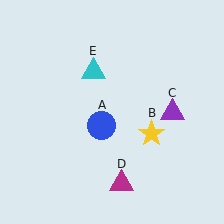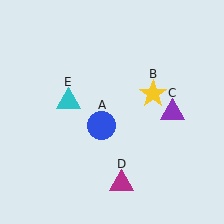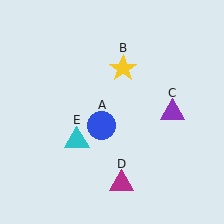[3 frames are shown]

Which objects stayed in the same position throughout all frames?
Blue circle (object A) and purple triangle (object C) and magenta triangle (object D) remained stationary.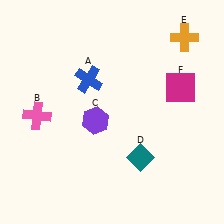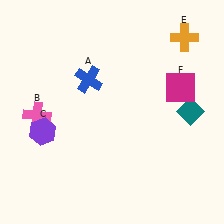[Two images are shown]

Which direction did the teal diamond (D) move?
The teal diamond (D) moved right.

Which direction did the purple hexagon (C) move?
The purple hexagon (C) moved left.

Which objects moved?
The objects that moved are: the purple hexagon (C), the teal diamond (D).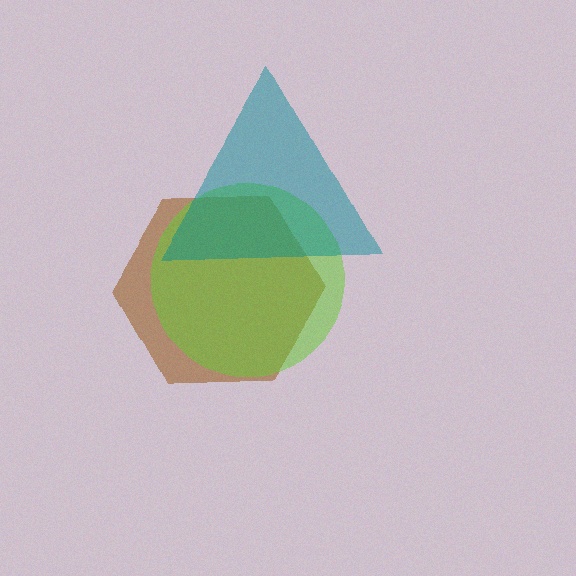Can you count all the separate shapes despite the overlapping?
Yes, there are 3 separate shapes.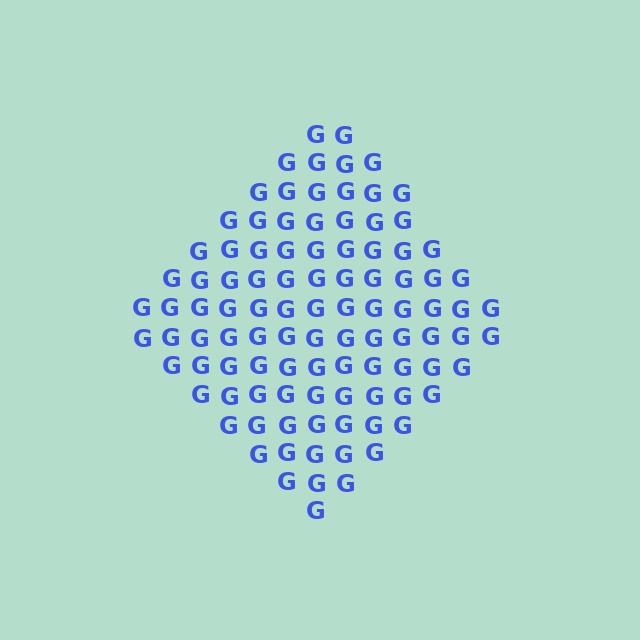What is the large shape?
The large shape is a diamond.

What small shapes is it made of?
It is made of small letter G's.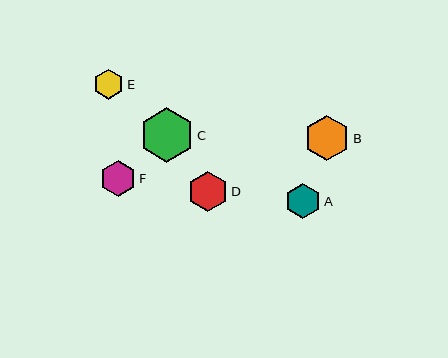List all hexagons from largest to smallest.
From largest to smallest: C, B, D, A, F, E.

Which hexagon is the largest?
Hexagon C is the largest with a size of approximately 55 pixels.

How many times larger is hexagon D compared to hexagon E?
Hexagon D is approximately 1.3 times the size of hexagon E.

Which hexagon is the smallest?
Hexagon E is the smallest with a size of approximately 30 pixels.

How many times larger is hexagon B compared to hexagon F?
Hexagon B is approximately 1.3 times the size of hexagon F.